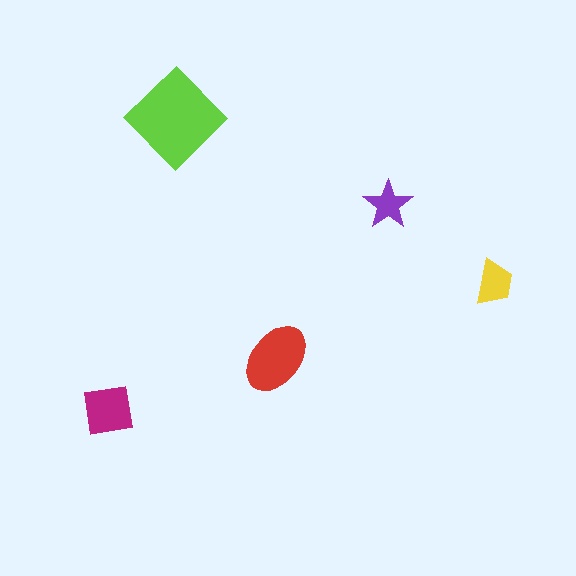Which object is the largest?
The lime diamond.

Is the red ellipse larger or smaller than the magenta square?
Larger.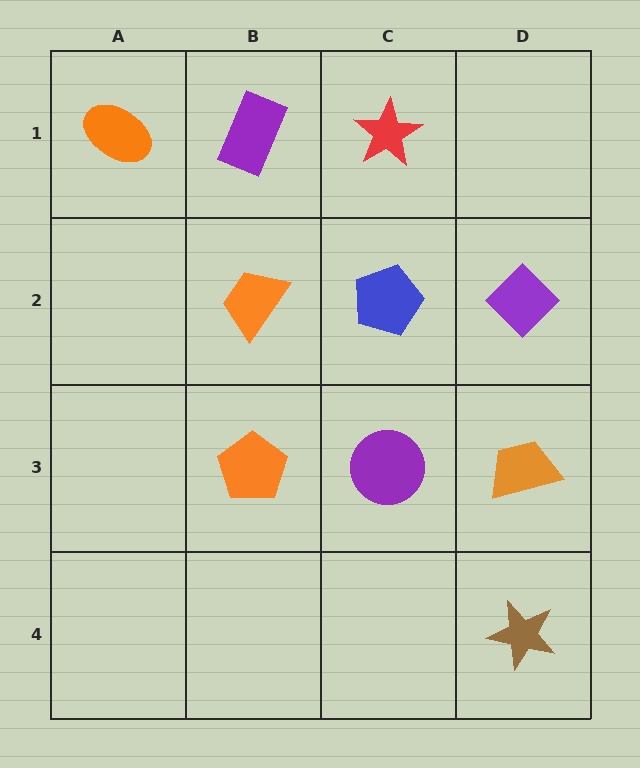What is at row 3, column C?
A purple circle.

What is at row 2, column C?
A blue pentagon.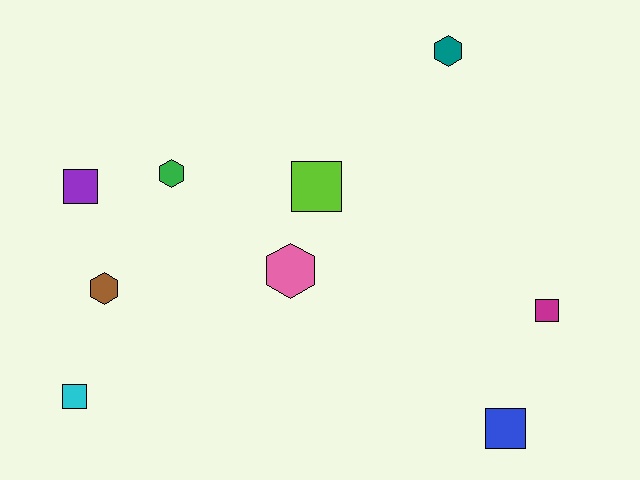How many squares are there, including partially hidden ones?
There are 5 squares.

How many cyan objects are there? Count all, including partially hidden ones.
There is 1 cyan object.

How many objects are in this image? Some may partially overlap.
There are 9 objects.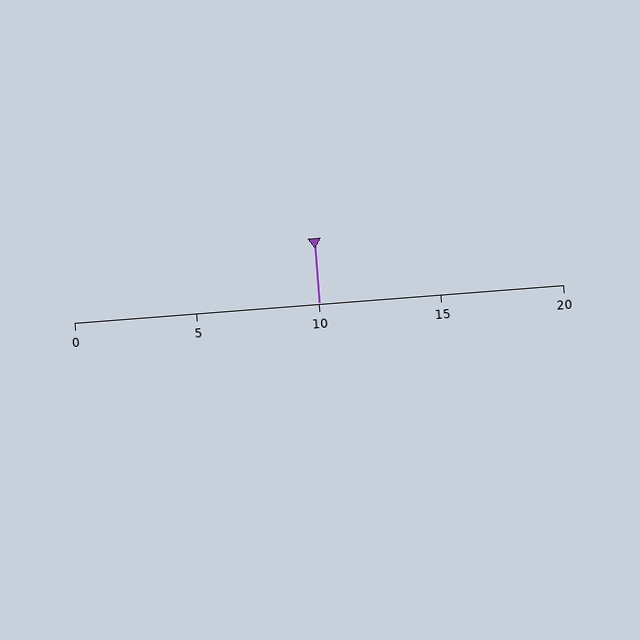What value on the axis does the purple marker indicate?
The marker indicates approximately 10.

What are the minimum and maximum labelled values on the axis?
The axis runs from 0 to 20.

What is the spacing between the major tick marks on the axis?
The major ticks are spaced 5 apart.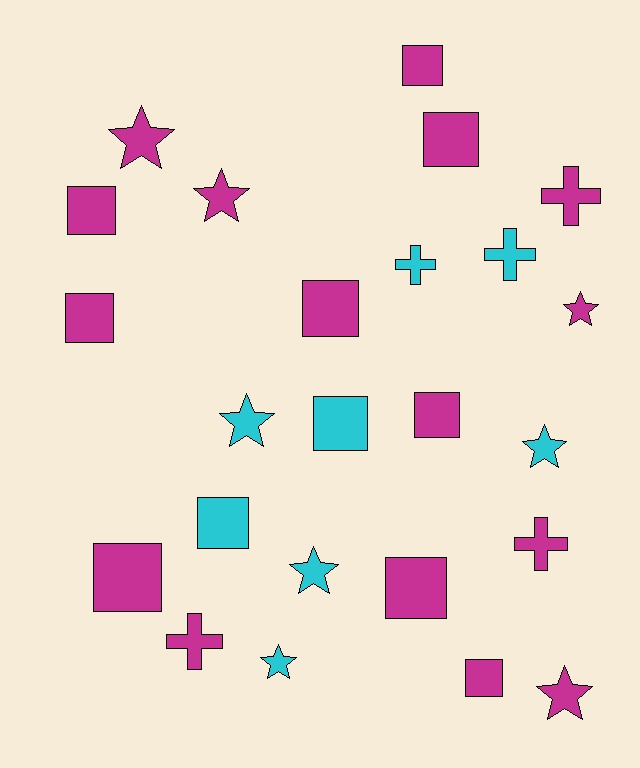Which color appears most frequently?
Magenta, with 16 objects.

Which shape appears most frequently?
Square, with 11 objects.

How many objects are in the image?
There are 24 objects.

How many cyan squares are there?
There are 2 cyan squares.